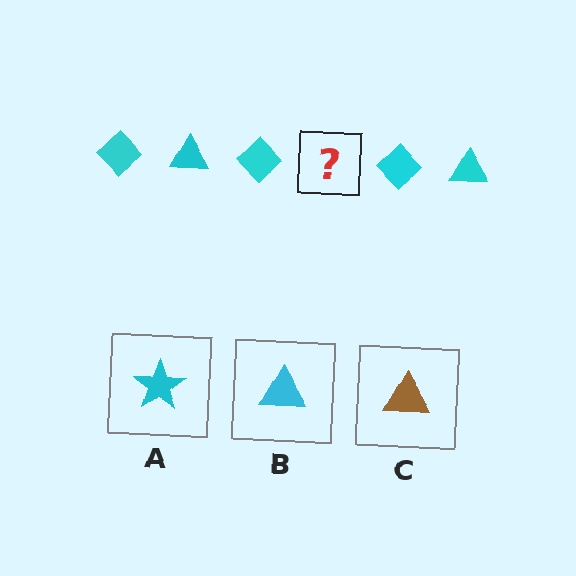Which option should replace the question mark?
Option B.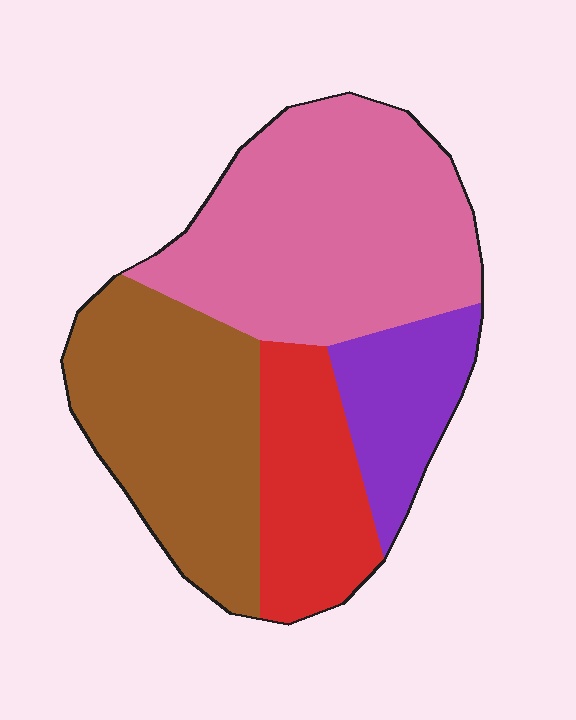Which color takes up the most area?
Pink, at roughly 40%.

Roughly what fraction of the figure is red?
Red covers 17% of the figure.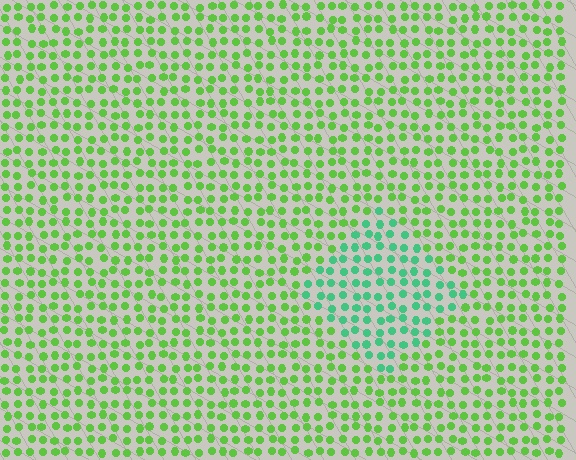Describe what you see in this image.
The image is filled with small lime elements in a uniform arrangement. A diamond-shaped region is visible where the elements are tinted to a slightly different hue, forming a subtle color boundary.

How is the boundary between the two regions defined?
The boundary is defined purely by a slight shift in hue (about 42 degrees). Spacing, size, and orientation are identical on both sides.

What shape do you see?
I see a diamond.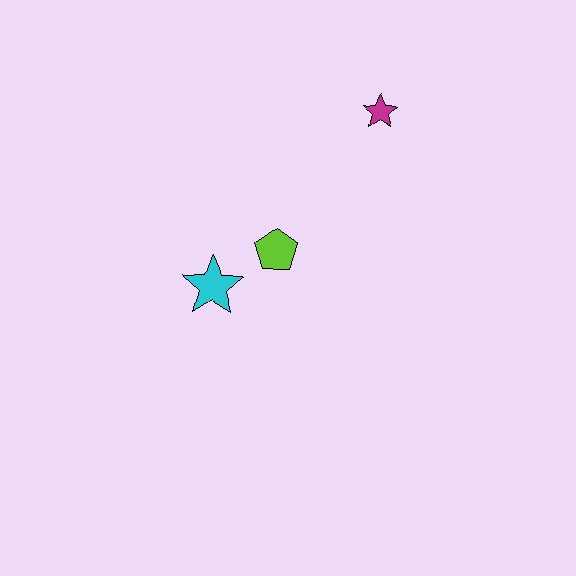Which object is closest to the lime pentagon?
The cyan star is closest to the lime pentagon.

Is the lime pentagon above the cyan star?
Yes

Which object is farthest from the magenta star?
The cyan star is farthest from the magenta star.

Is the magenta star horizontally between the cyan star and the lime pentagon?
No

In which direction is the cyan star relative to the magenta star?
The cyan star is below the magenta star.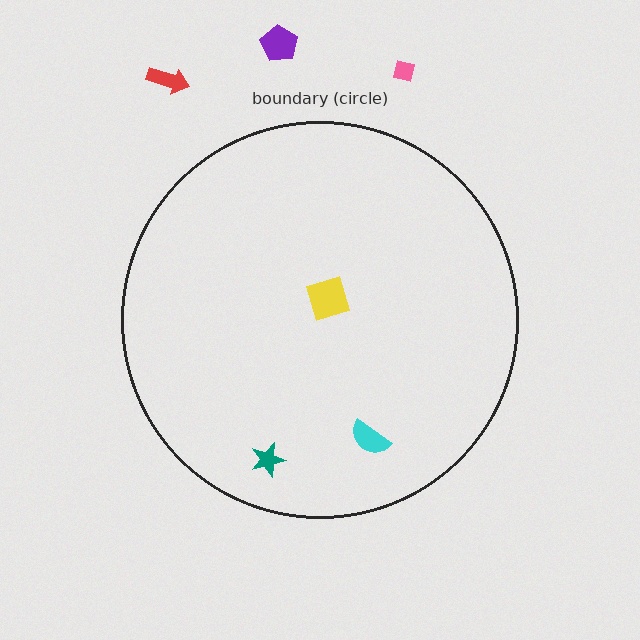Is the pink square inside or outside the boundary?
Outside.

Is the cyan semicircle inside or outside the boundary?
Inside.